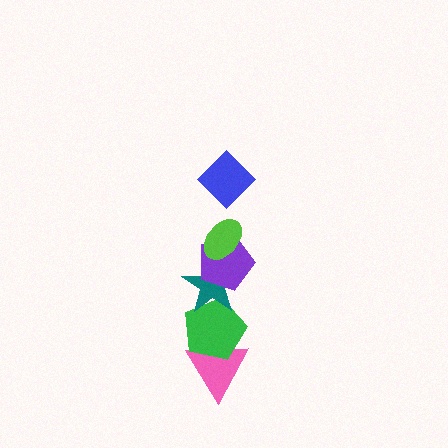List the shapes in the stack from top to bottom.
From top to bottom: the blue diamond, the lime ellipse, the purple pentagon, the teal star, the green pentagon, the pink triangle.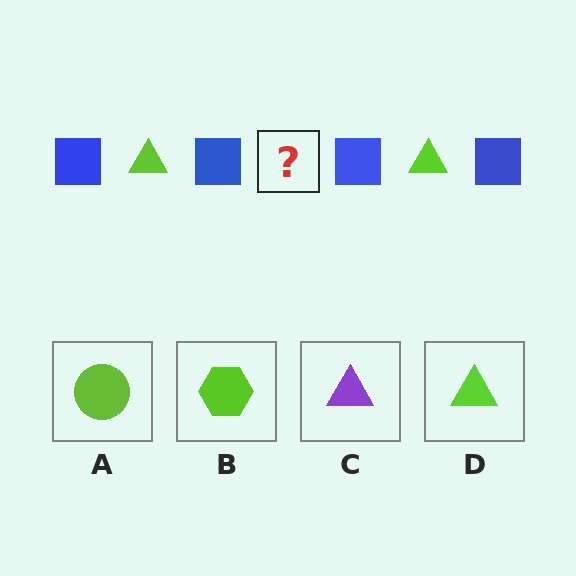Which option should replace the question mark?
Option D.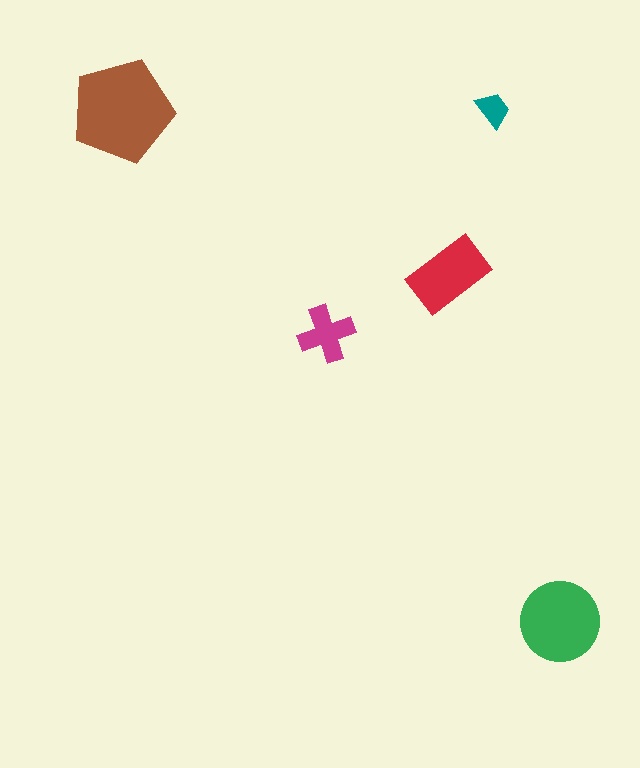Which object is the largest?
The brown pentagon.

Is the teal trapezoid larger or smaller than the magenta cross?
Smaller.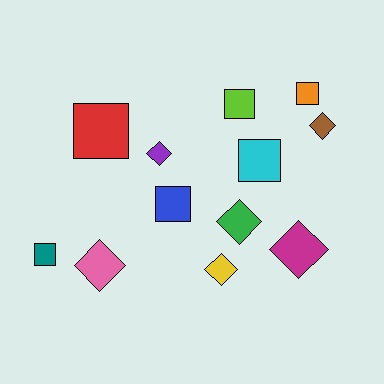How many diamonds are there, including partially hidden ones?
There are 6 diamonds.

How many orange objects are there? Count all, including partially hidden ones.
There is 1 orange object.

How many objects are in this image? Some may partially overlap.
There are 12 objects.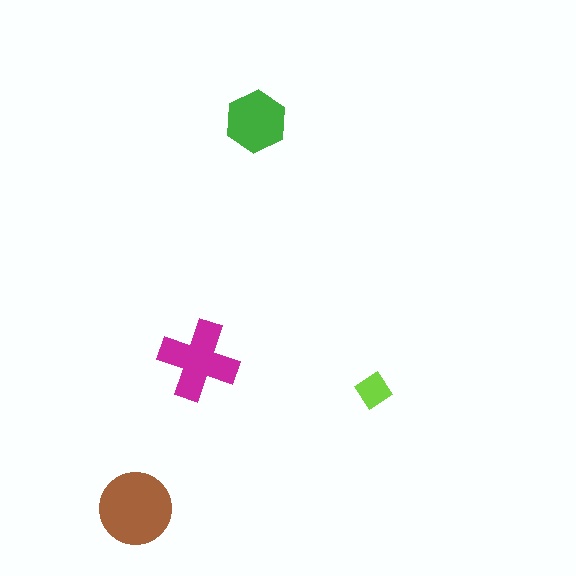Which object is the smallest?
The lime diamond.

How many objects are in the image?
There are 4 objects in the image.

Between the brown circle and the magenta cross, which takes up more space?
The brown circle.